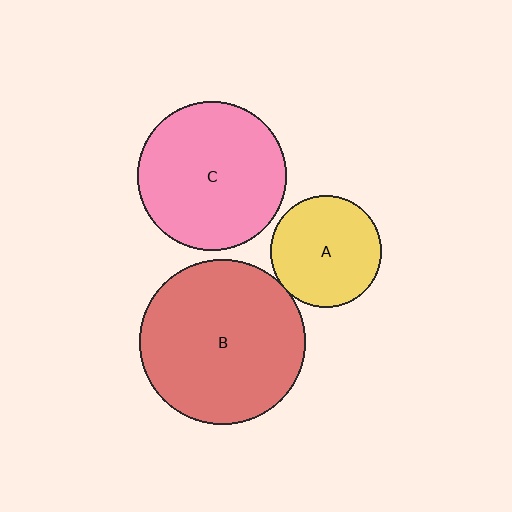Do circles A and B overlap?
Yes.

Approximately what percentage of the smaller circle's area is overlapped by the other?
Approximately 5%.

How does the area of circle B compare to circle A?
Approximately 2.2 times.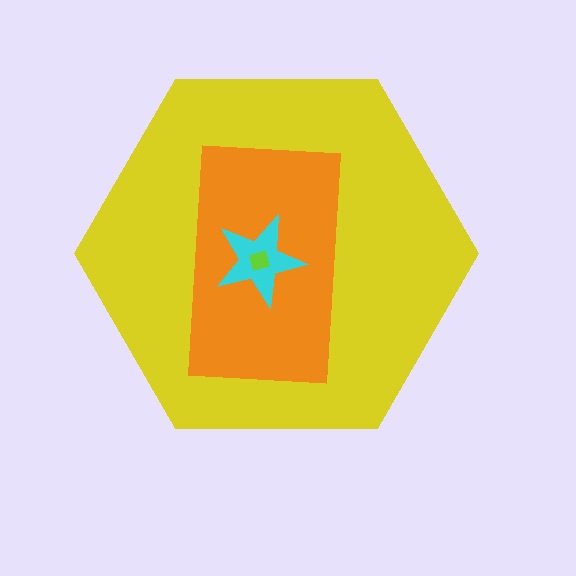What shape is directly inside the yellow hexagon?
The orange rectangle.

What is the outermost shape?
The yellow hexagon.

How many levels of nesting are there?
4.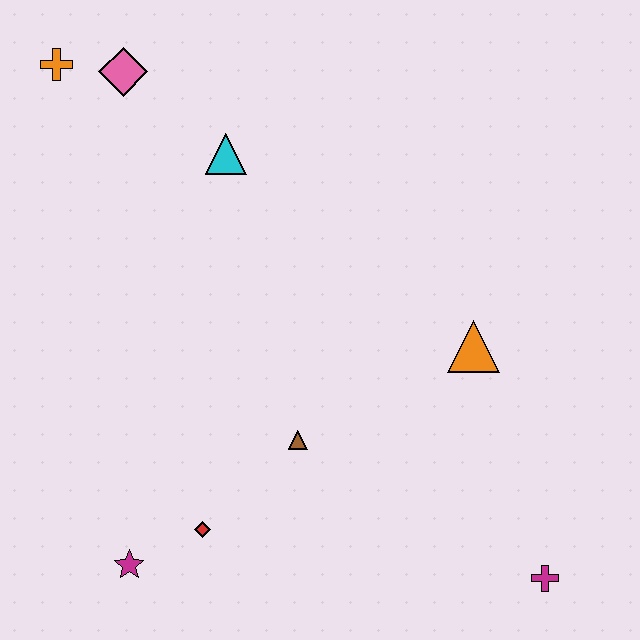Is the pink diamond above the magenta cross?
Yes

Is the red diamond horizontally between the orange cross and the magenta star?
No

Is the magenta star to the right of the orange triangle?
No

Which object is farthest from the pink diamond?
The magenta cross is farthest from the pink diamond.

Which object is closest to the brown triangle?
The red diamond is closest to the brown triangle.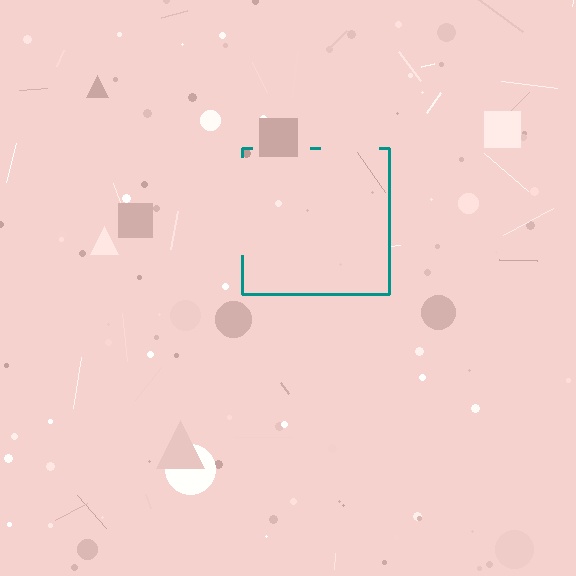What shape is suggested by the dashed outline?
The dashed outline suggests a square.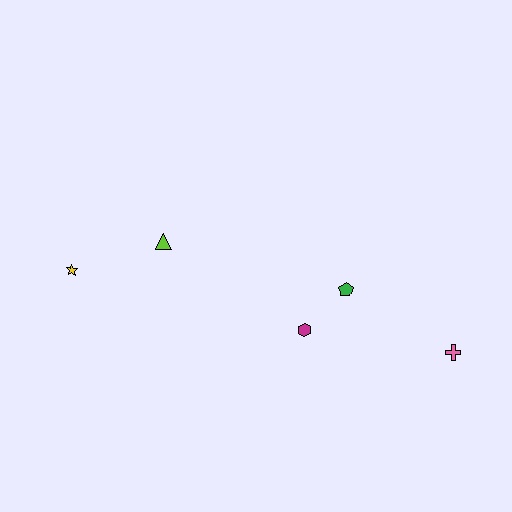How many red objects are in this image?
There are no red objects.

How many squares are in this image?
There are no squares.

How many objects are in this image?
There are 5 objects.